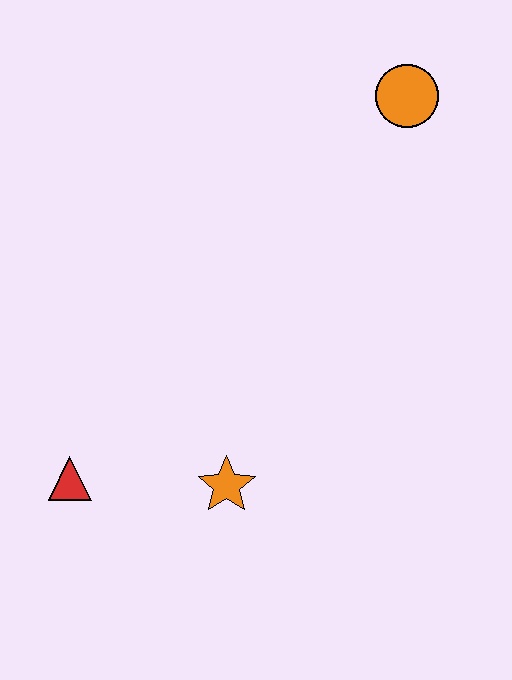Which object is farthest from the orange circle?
The red triangle is farthest from the orange circle.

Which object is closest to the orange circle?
The orange star is closest to the orange circle.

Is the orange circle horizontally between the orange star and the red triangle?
No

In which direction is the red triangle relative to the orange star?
The red triangle is to the left of the orange star.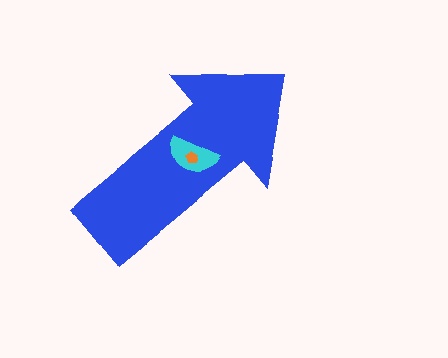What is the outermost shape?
The blue arrow.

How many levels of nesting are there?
3.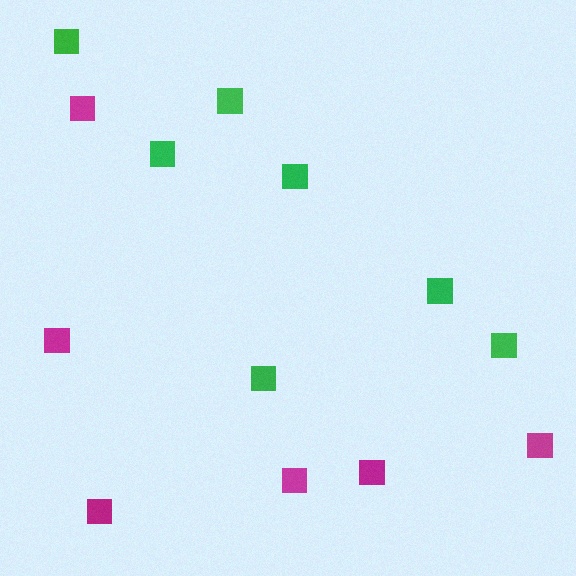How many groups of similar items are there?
There are 2 groups: one group of green squares (7) and one group of magenta squares (6).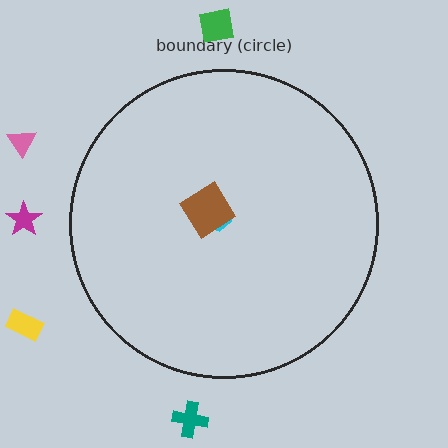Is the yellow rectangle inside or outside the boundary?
Outside.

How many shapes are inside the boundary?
2 inside, 5 outside.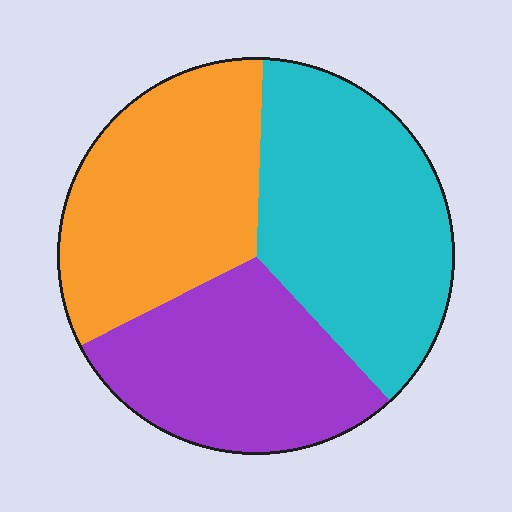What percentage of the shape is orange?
Orange covers roughly 35% of the shape.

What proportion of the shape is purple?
Purple covers around 30% of the shape.